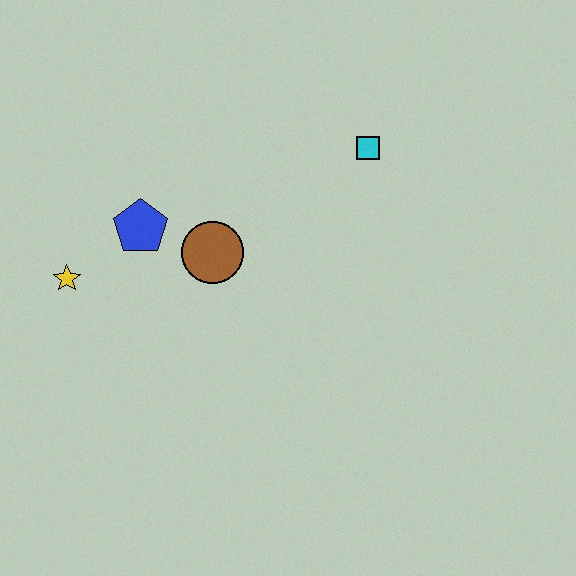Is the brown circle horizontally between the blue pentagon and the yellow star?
No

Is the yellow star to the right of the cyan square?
No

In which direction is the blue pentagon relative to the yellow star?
The blue pentagon is to the right of the yellow star.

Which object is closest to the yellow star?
The blue pentagon is closest to the yellow star.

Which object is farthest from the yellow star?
The cyan square is farthest from the yellow star.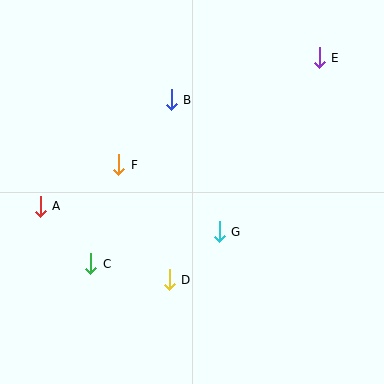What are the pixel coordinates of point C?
Point C is at (91, 264).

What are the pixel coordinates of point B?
Point B is at (171, 100).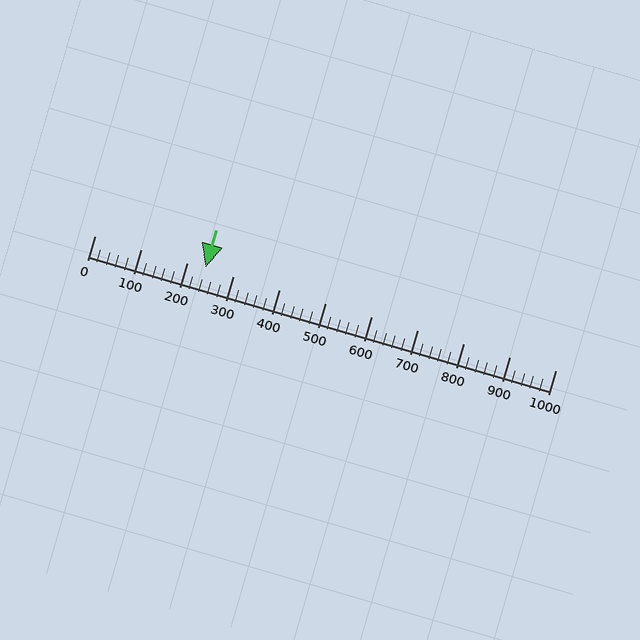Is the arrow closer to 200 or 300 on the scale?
The arrow is closer to 200.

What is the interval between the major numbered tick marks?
The major tick marks are spaced 100 units apart.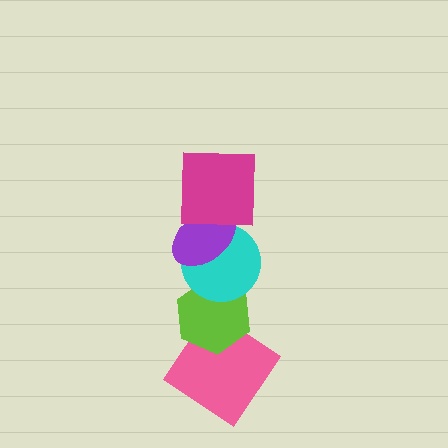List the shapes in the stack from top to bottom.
From top to bottom: the magenta square, the purple ellipse, the cyan circle, the lime hexagon, the pink diamond.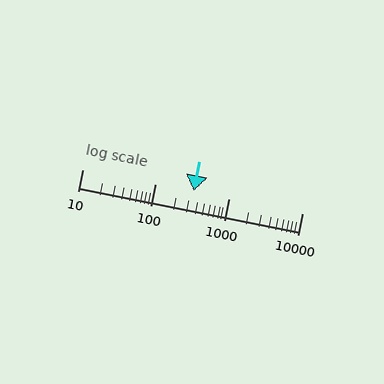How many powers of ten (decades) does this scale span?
The scale spans 3 decades, from 10 to 10000.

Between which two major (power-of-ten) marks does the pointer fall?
The pointer is between 100 and 1000.